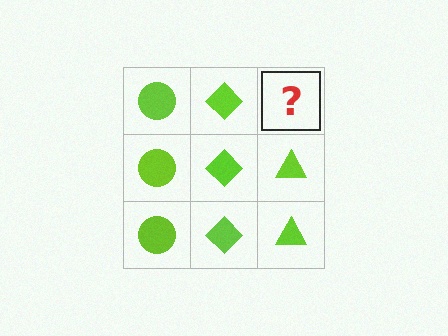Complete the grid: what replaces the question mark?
The question mark should be replaced with a lime triangle.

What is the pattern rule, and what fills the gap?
The rule is that each column has a consistent shape. The gap should be filled with a lime triangle.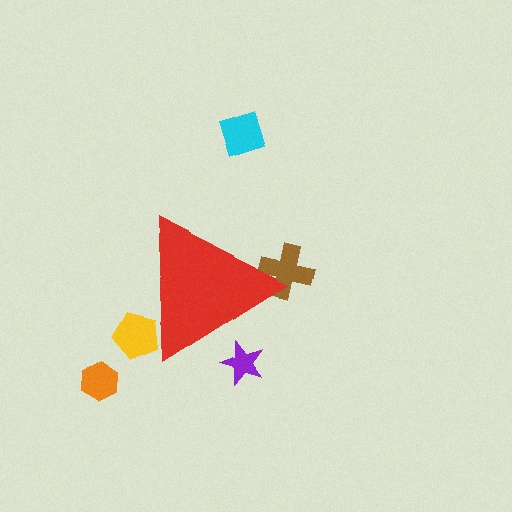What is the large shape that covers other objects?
A red triangle.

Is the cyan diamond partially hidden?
No, the cyan diamond is fully visible.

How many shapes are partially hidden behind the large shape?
3 shapes are partially hidden.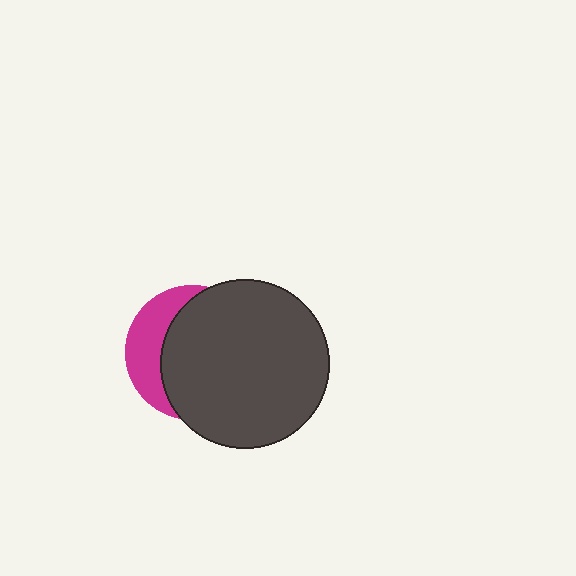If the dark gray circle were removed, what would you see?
You would see the complete magenta circle.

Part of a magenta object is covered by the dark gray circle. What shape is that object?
It is a circle.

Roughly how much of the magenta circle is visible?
A small part of it is visible (roughly 30%).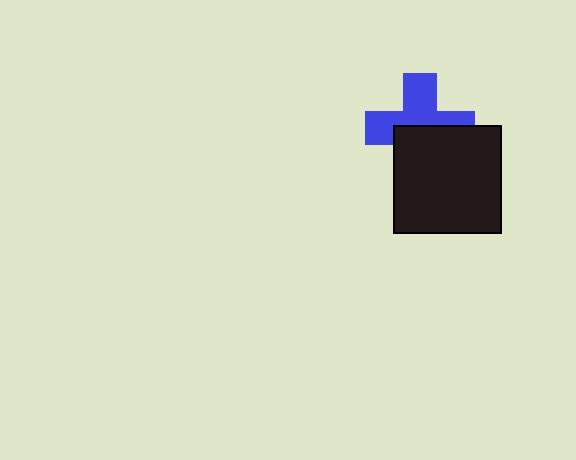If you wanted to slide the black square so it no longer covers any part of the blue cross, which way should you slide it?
Slide it down — that is the most direct way to separate the two shapes.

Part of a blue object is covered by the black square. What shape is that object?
It is a cross.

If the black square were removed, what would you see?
You would see the complete blue cross.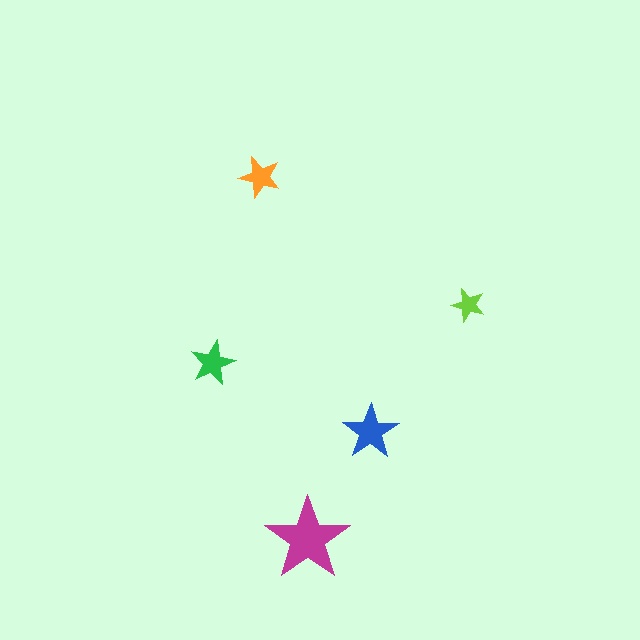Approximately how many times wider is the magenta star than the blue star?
About 1.5 times wider.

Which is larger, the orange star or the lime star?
The orange one.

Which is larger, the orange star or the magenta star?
The magenta one.